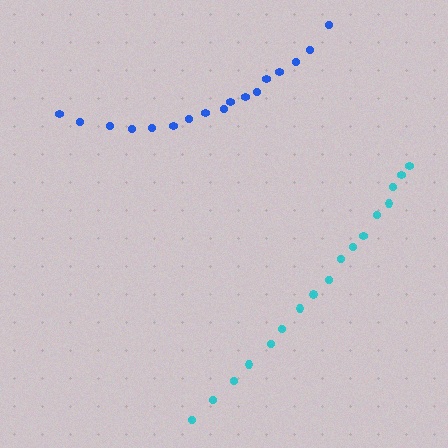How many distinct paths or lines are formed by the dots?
There are 2 distinct paths.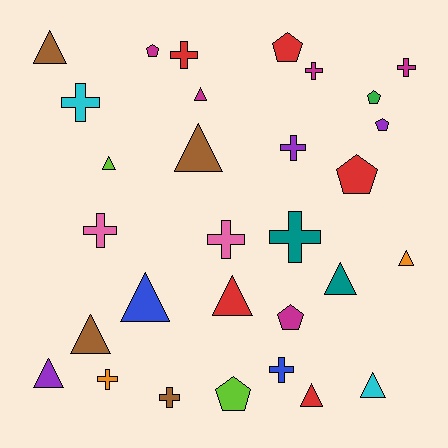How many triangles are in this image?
There are 12 triangles.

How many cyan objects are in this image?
There are 2 cyan objects.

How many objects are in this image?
There are 30 objects.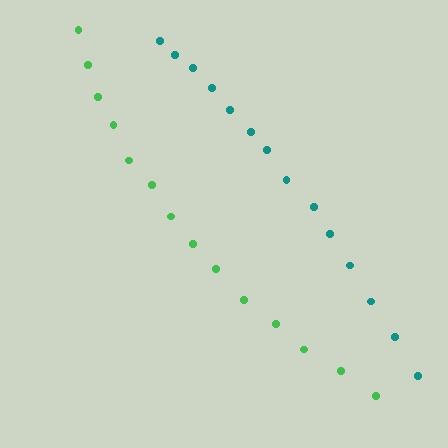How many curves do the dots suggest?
There are 2 distinct paths.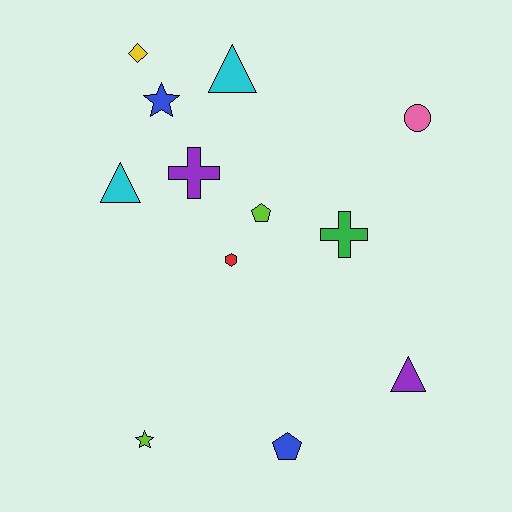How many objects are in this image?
There are 12 objects.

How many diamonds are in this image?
There is 1 diamond.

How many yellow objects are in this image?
There is 1 yellow object.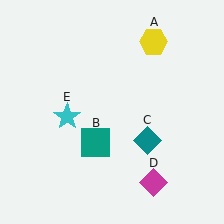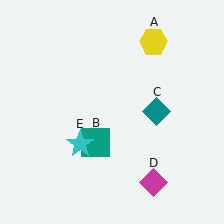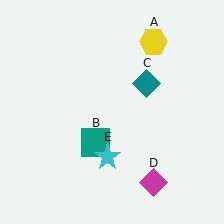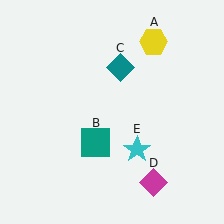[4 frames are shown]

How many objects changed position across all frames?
2 objects changed position: teal diamond (object C), cyan star (object E).